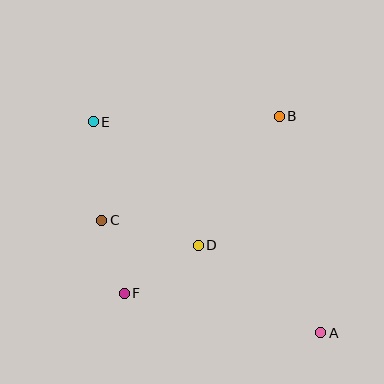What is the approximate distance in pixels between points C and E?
The distance between C and E is approximately 99 pixels.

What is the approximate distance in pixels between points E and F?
The distance between E and F is approximately 174 pixels.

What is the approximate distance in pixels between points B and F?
The distance between B and F is approximately 235 pixels.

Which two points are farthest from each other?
Points A and E are farthest from each other.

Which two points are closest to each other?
Points C and F are closest to each other.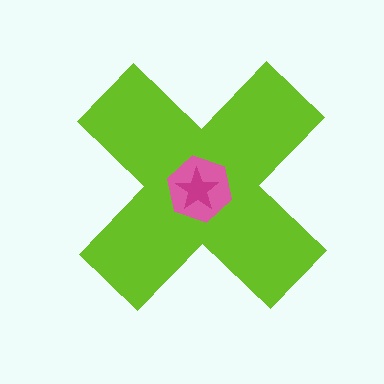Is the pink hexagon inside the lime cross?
Yes.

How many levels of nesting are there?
3.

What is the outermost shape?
The lime cross.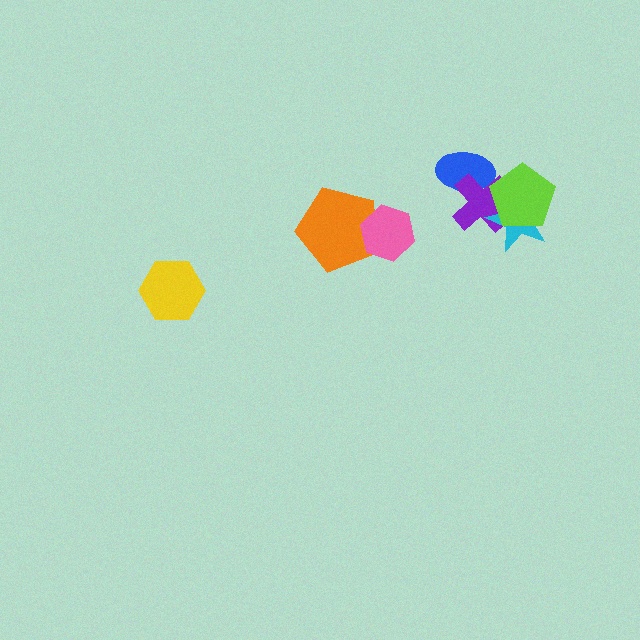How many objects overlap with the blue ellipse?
1 object overlaps with the blue ellipse.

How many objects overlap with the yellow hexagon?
0 objects overlap with the yellow hexagon.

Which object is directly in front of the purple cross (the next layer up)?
The cyan star is directly in front of the purple cross.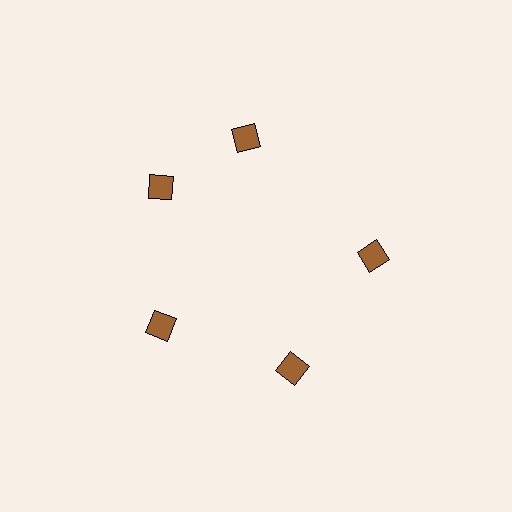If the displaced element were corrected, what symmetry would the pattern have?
It would have 5-fold rotational symmetry — the pattern would map onto itself every 72 degrees.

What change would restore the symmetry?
The symmetry would be restored by rotating it back into even spacing with its neighbors so that all 5 diamonds sit at equal angles and equal distance from the center.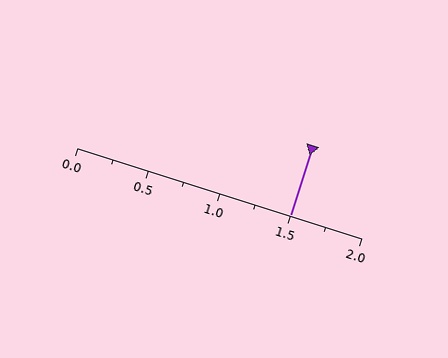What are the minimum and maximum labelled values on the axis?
The axis runs from 0.0 to 2.0.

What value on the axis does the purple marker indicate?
The marker indicates approximately 1.5.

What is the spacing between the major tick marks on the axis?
The major ticks are spaced 0.5 apart.